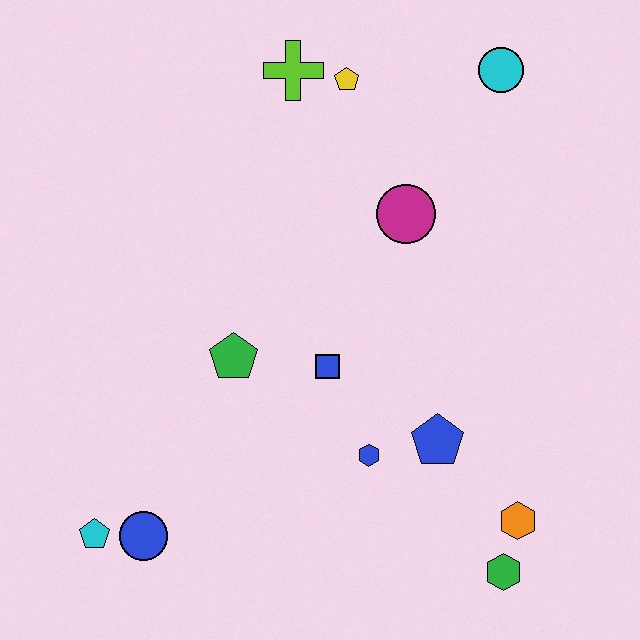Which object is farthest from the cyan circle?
The cyan pentagon is farthest from the cyan circle.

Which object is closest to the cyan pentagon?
The blue circle is closest to the cyan pentagon.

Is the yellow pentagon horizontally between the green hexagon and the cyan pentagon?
Yes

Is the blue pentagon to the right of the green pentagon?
Yes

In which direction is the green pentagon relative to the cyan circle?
The green pentagon is below the cyan circle.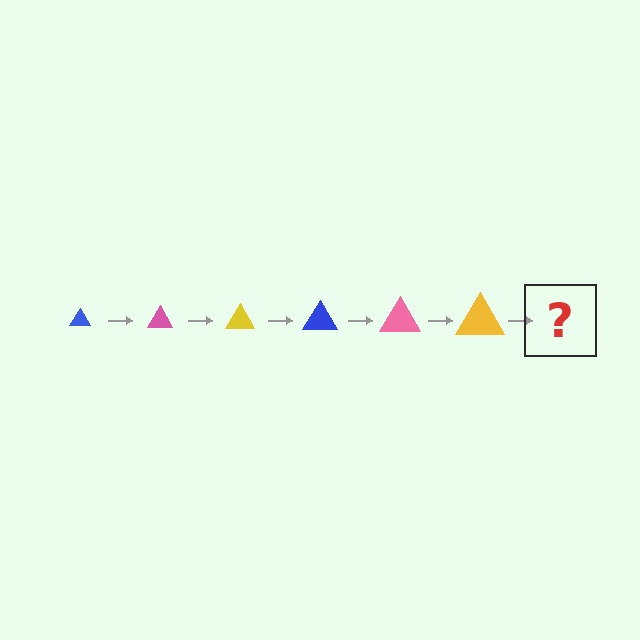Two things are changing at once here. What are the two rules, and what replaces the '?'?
The two rules are that the triangle grows larger each step and the color cycles through blue, pink, and yellow. The '?' should be a blue triangle, larger than the previous one.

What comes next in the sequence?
The next element should be a blue triangle, larger than the previous one.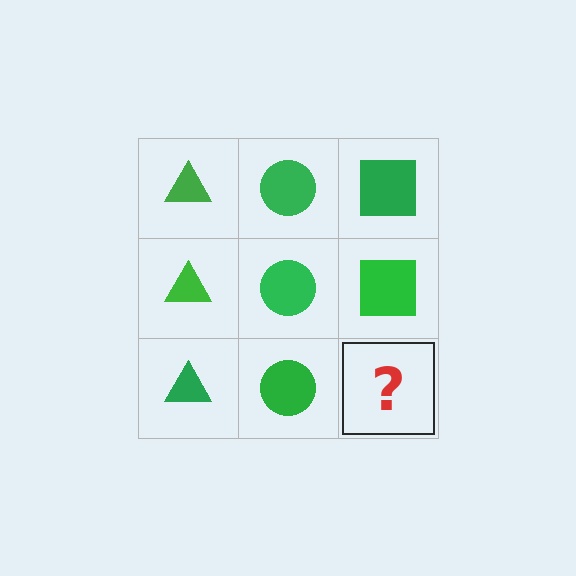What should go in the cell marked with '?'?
The missing cell should contain a green square.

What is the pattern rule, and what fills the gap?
The rule is that each column has a consistent shape. The gap should be filled with a green square.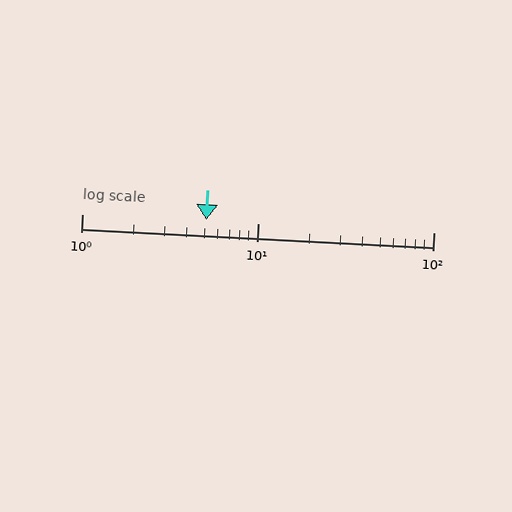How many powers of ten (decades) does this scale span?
The scale spans 2 decades, from 1 to 100.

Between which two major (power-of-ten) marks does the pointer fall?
The pointer is between 1 and 10.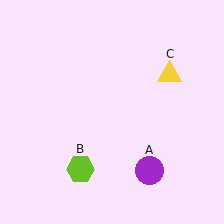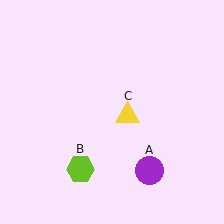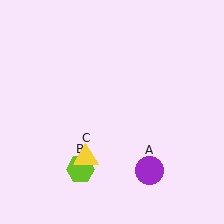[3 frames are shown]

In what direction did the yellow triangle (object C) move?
The yellow triangle (object C) moved down and to the left.